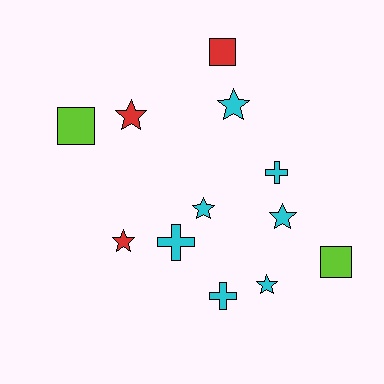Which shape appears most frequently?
Star, with 6 objects.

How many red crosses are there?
There are no red crosses.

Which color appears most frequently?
Cyan, with 7 objects.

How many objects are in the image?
There are 12 objects.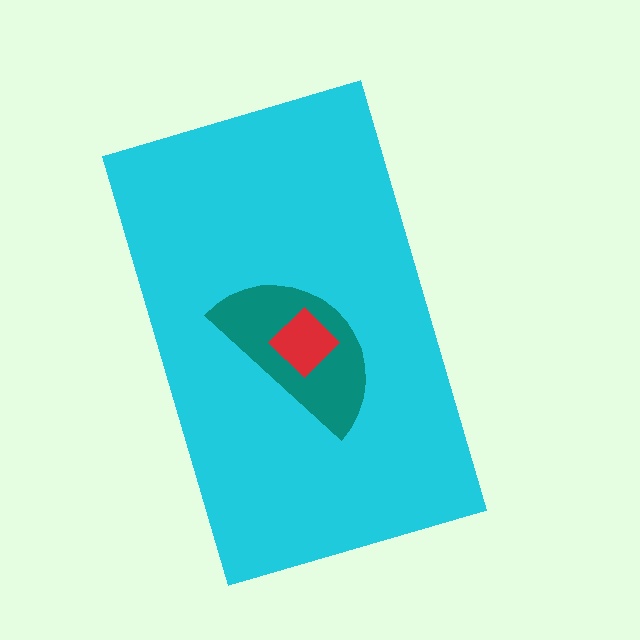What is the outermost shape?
The cyan rectangle.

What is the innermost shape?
The red diamond.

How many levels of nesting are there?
3.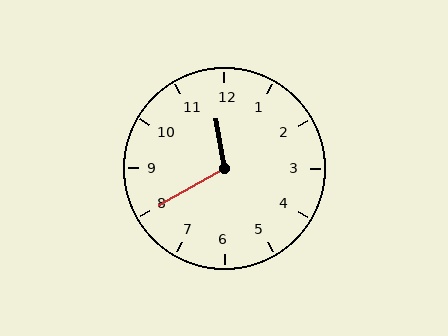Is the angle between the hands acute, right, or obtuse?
It is obtuse.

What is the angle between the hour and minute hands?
Approximately 110 degrees.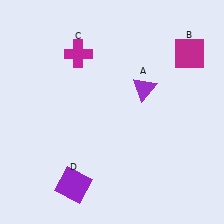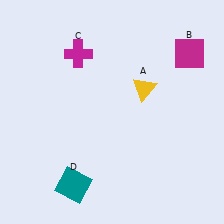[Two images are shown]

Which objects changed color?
A changed from purple to yellow. D changed from purple to teal.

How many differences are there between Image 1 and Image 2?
There are 2 differences between the two images.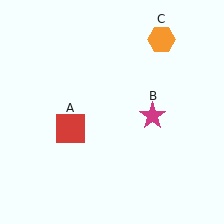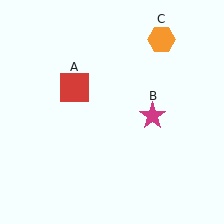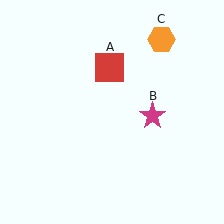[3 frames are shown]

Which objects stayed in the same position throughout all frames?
Magenta star (object B) and orange hexagon (object C) remained stationary.